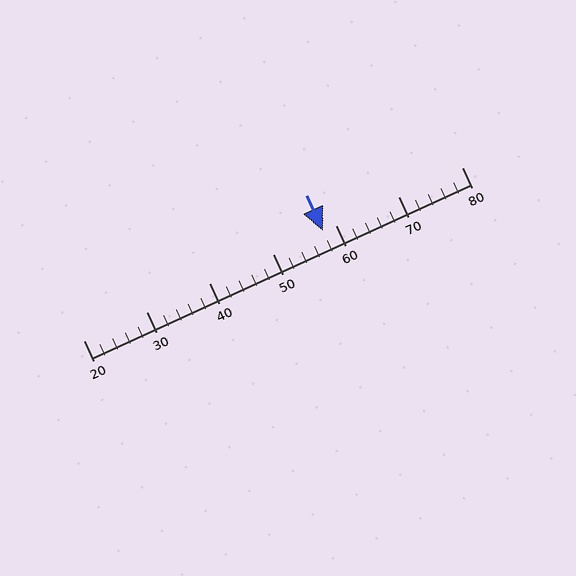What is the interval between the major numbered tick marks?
The major tick marks are spaced 10 units apart.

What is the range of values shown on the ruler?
The ruler shows values from 20 to 80.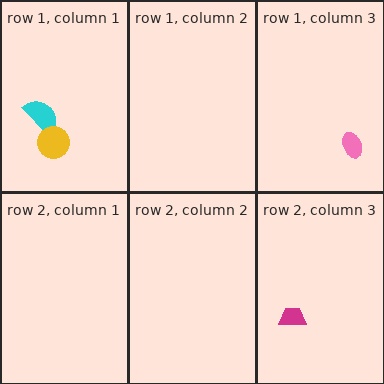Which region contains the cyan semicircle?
The row 1, column 1 region.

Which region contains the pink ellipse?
The row 1, column 3 region.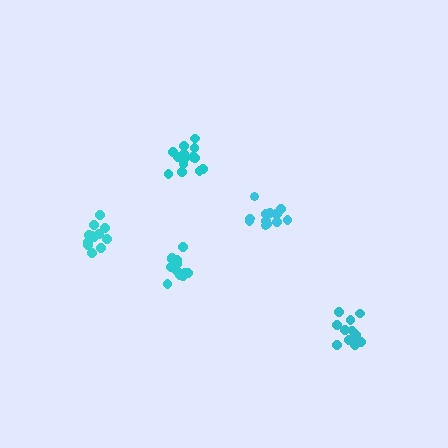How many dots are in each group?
Group 1: 11 dots, Group 2: 13 dots, Group 3: 13 dots, Group 4: 15 dots, Group 5: 12 dots (64 total).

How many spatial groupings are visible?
There are 5 spatial groupings.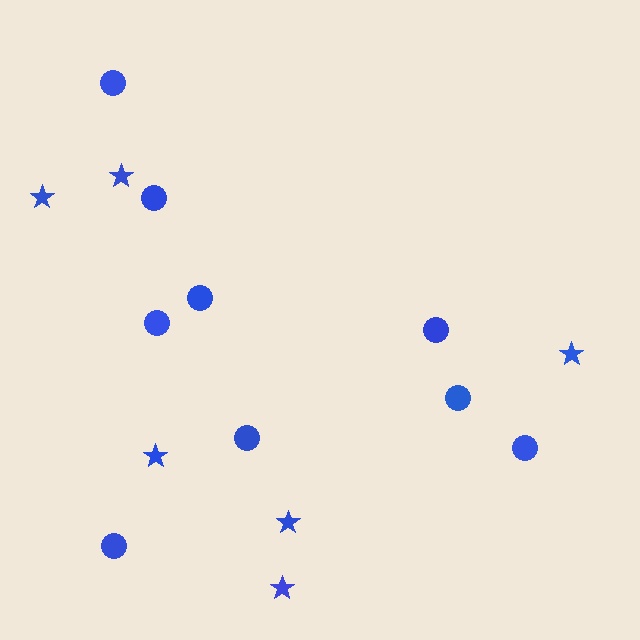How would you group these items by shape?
There are 2 groups: one group of circles (9) and one group of stars (6).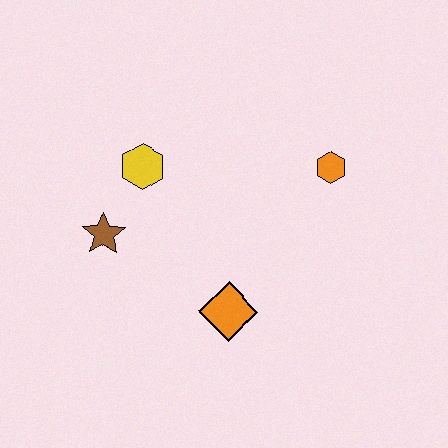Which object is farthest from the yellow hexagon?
The orange hexagon is farthest from the yellow hexagon.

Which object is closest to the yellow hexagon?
The brown star is closest to the yellow hexagon.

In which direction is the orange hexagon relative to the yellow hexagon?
The orange hexagon is to the right of the yellow hexagon.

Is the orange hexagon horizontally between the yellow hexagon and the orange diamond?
No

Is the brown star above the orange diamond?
Yes